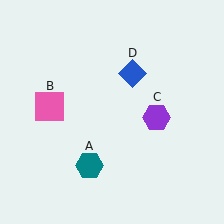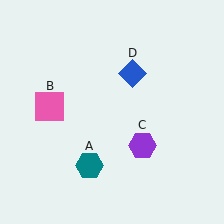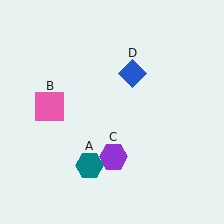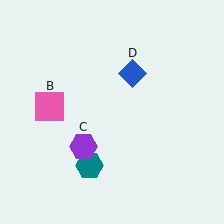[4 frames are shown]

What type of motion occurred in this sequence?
The purple hexagon (object C) rotated clockwise around the center of the scene.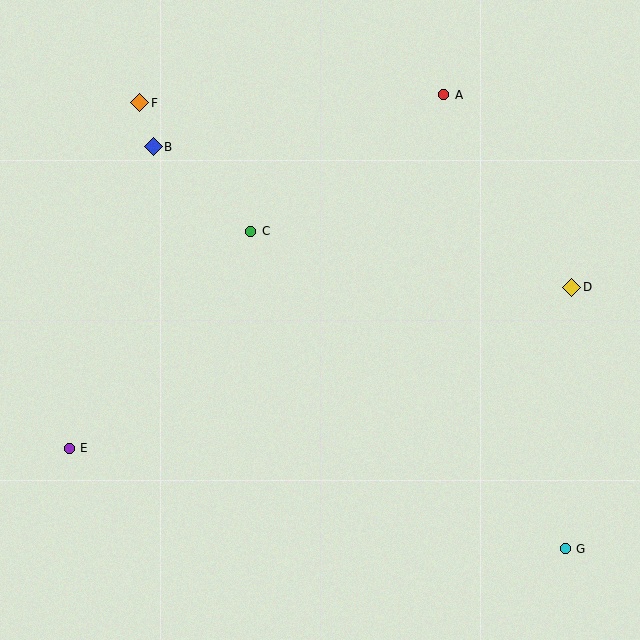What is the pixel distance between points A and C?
The distance between A and C is 237 pixels.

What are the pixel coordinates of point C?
Point C is at (251, 231).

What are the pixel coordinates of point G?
Point G is at (565, 549).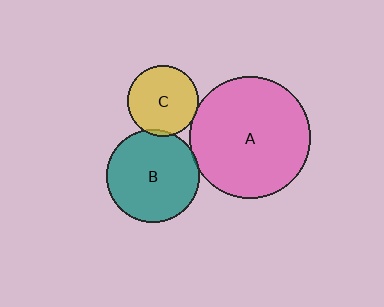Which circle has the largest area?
Circle A (pink).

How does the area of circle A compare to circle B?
Approximately 1.7 times.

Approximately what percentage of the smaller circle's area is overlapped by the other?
Approximately 5%.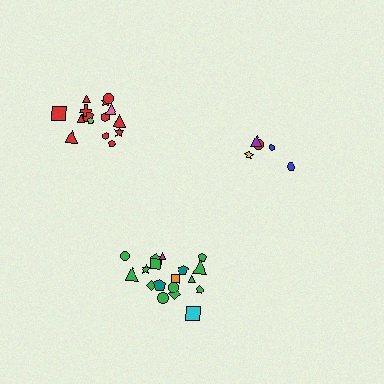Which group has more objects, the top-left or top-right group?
The top-left group.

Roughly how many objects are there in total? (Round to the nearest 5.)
Roughly 40 objects in total.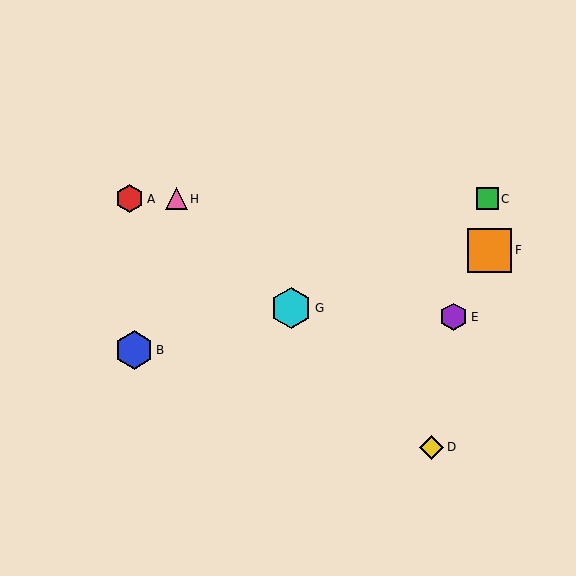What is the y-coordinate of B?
Object B is at y≈350.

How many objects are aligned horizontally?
3 objects (A, C, H) are aligned horizontally.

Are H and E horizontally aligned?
No, H is at y≈199 and E is at y≈317.